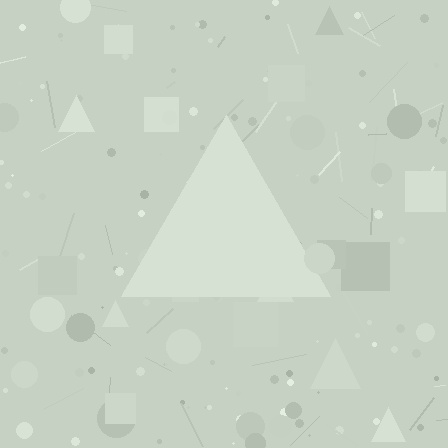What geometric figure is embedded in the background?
A triangle is embedded in the background.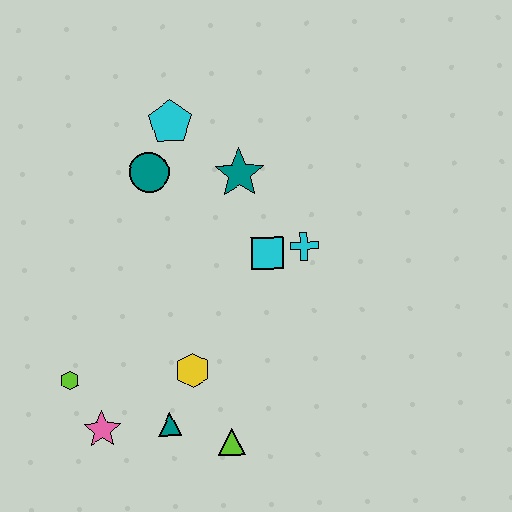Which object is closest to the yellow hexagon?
The teal triangle is closest to the yellow hexagon.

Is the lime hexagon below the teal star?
Yes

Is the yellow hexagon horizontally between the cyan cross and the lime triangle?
No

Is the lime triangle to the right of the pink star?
Yes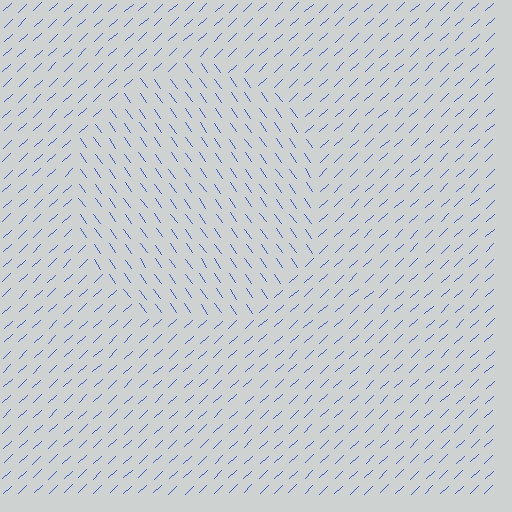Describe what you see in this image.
The image is filled with small blue line segments. A circle region in the image has lines oriented differently from the surrounding lines, creating a visible texture boundary.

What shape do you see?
I see a circle.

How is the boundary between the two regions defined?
The boundary is defined purely by a change in line orientation (approximately 82 degrees difference). All lines are the same color and thickness.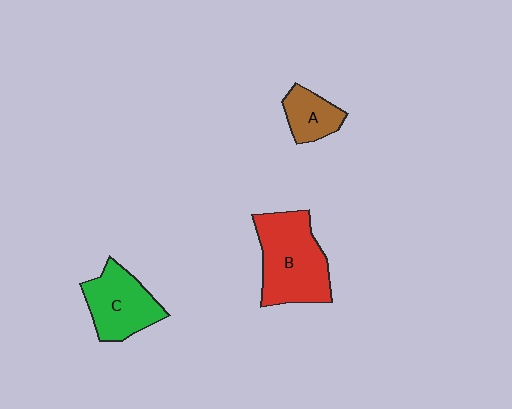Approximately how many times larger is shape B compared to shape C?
Approximately 1.4 times.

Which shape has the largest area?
Shape B (red).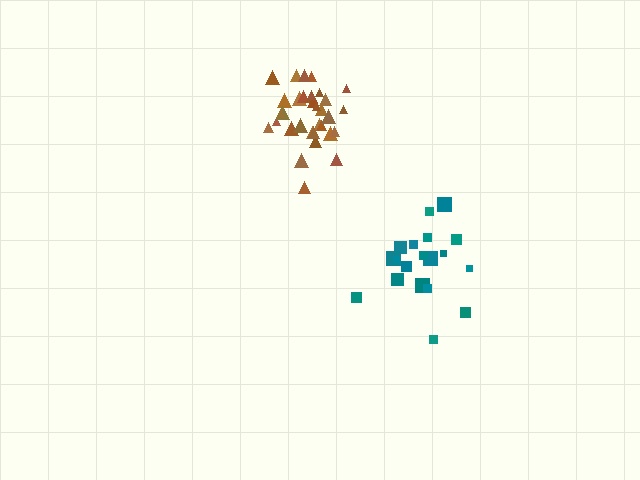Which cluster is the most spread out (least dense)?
Teal.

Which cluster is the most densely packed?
Brown.